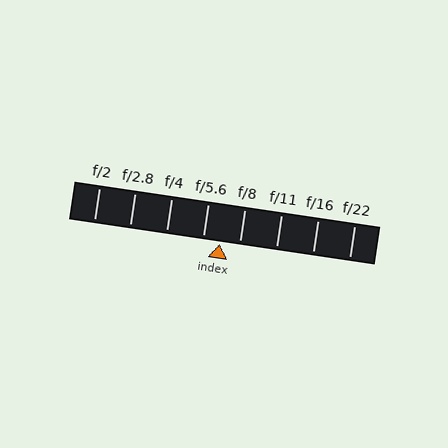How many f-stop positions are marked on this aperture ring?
There are 8 f-stop positions marked.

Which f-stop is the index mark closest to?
The index mark is closest to f/5.6.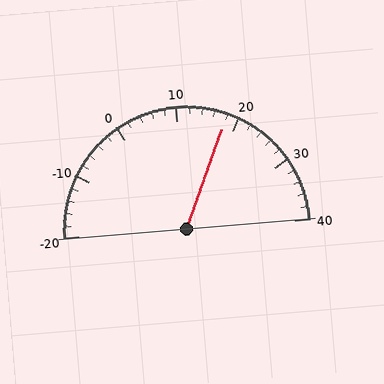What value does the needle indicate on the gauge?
The needle indicates approximately 18.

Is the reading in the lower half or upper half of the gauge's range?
The reading is in the upper half of the range (-20 to 40).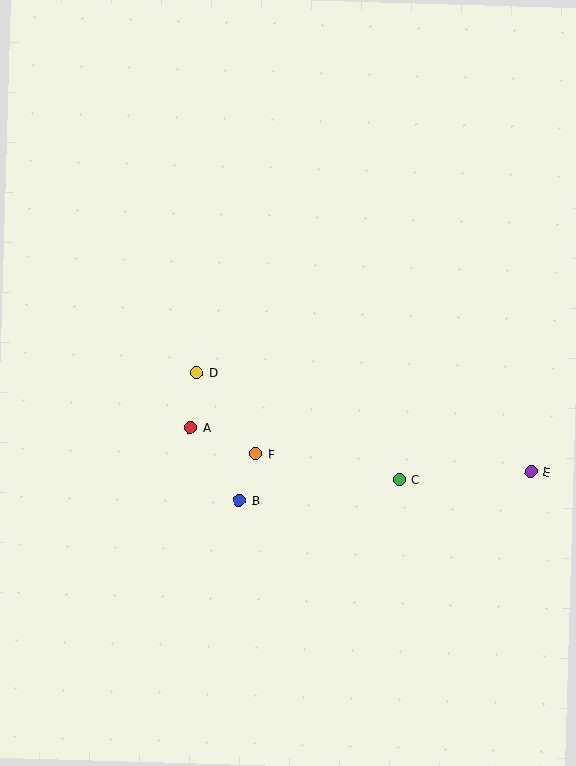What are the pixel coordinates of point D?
Point D is at (197, 372).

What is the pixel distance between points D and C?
The distance between D and C is 229 pixels.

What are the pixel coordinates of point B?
Point B is at (239, 501).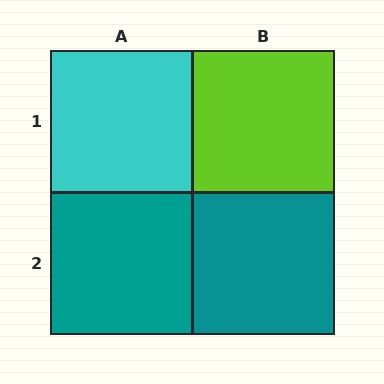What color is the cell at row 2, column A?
Teal.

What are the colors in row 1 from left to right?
Cyan, lime.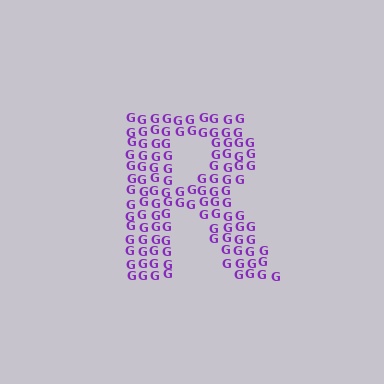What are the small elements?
The small elements are letter G's.